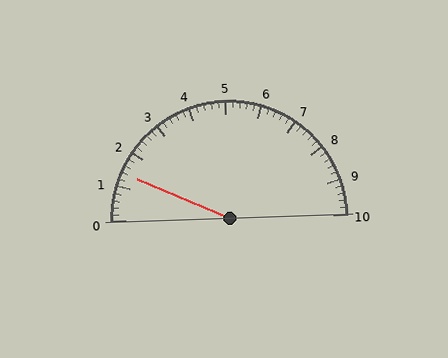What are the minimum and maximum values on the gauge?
The gauge ranges from 0 to 10.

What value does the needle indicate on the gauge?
The needle indicates approximately 1.4.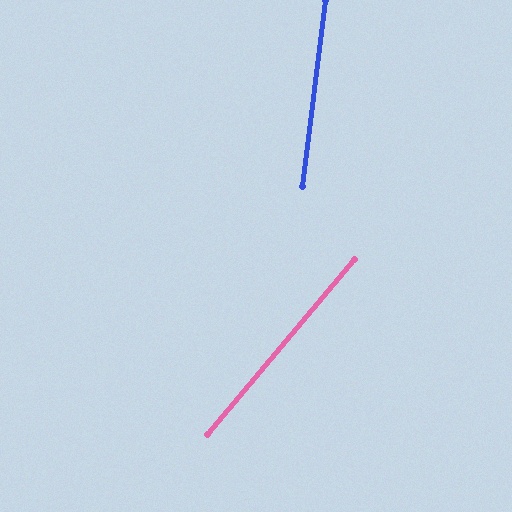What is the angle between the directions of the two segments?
Approximately 33 degrees.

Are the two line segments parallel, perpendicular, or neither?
Neither parallel nor perpendicular — they differ by about 33°.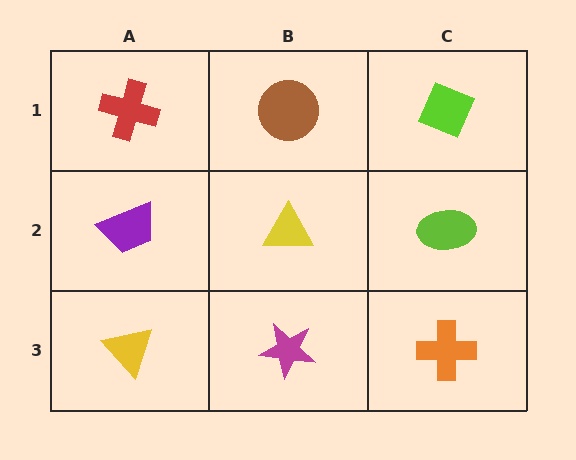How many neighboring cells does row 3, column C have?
2.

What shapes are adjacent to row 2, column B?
A brown circle (row 1, column B), a magenta star (row 3, column B), a purple trapezoid (row 2, column A), a lime ellipse (row 2, column C).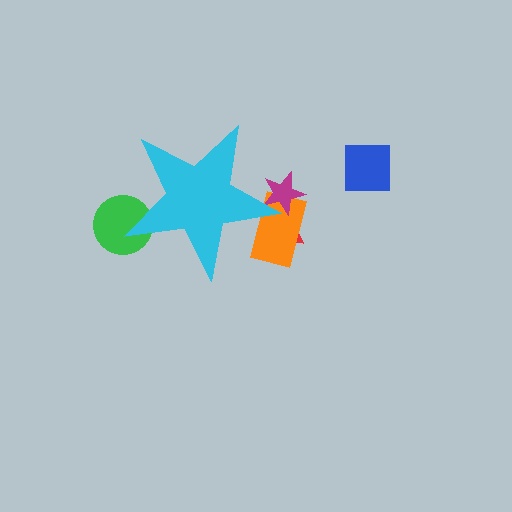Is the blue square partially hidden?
No, the blue square is fully visible.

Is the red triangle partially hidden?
Yes, the red triangle is partially hidden behind the cyan star.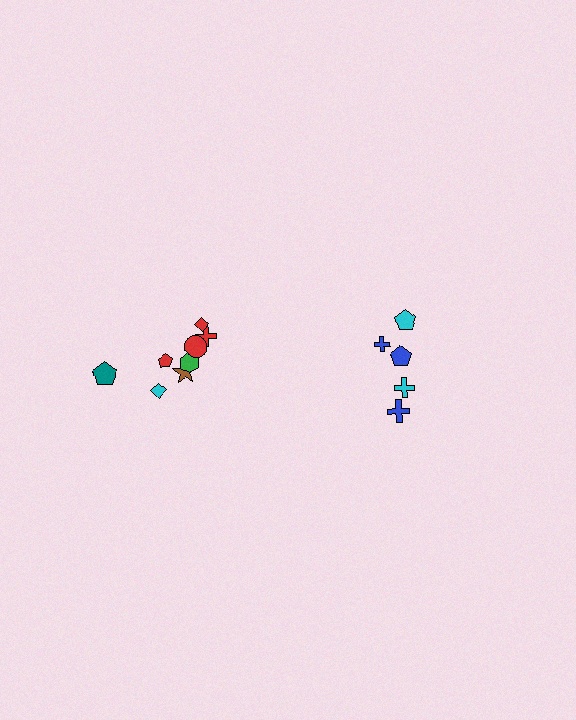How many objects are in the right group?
There are 5 objects.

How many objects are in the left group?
There are 8 objects.